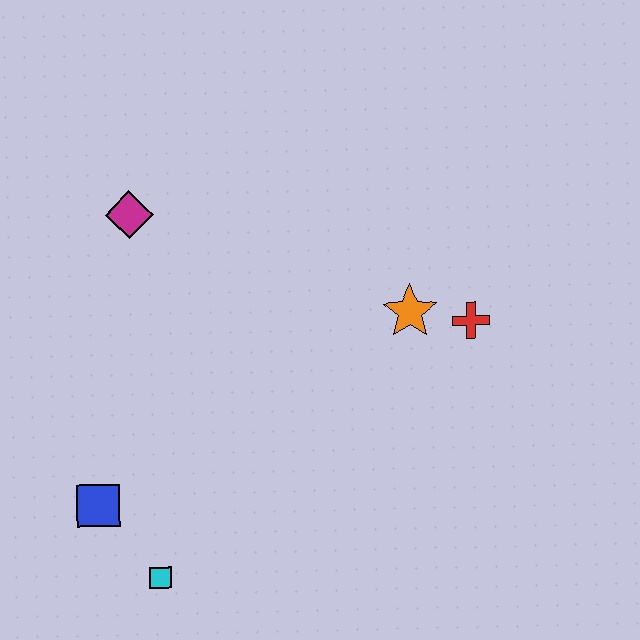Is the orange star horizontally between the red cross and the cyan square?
Yes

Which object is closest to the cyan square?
The blue square is closest to the cyan square.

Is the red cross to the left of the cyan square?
No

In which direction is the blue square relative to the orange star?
The blue square is to the left of the orange star.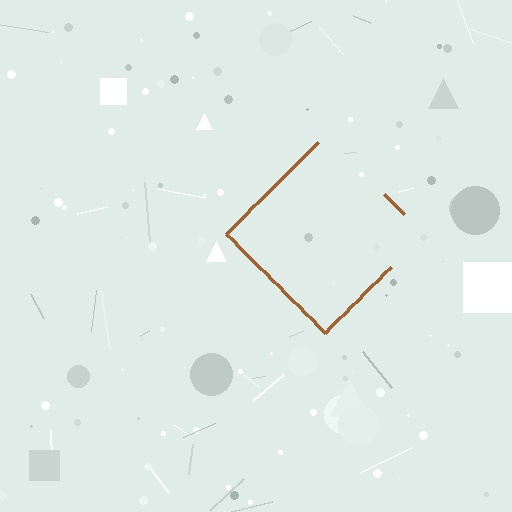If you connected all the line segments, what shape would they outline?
They would outline a diamond.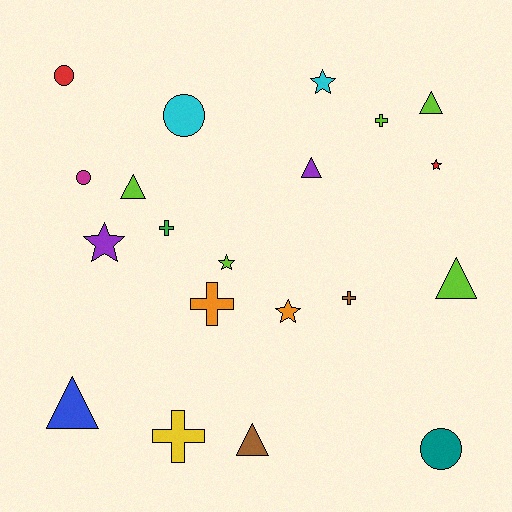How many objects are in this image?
There are 20 objects.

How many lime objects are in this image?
There are 5 lime objects.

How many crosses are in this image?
There are 5 crosses.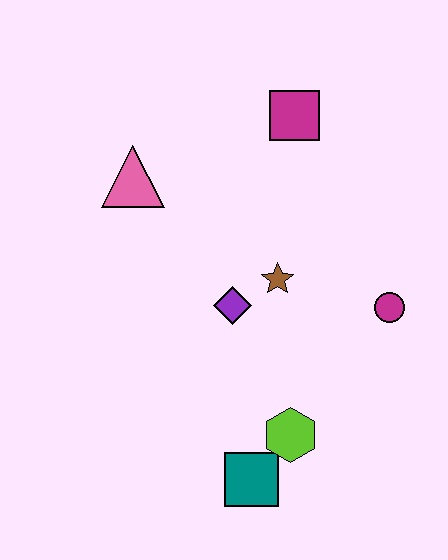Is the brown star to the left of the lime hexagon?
Yes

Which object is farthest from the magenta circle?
The pink triangle is farthest from the magenta circle.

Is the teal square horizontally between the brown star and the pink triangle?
Yes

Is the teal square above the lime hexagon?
No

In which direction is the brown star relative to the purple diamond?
The brown star is to the right of the purple diamond.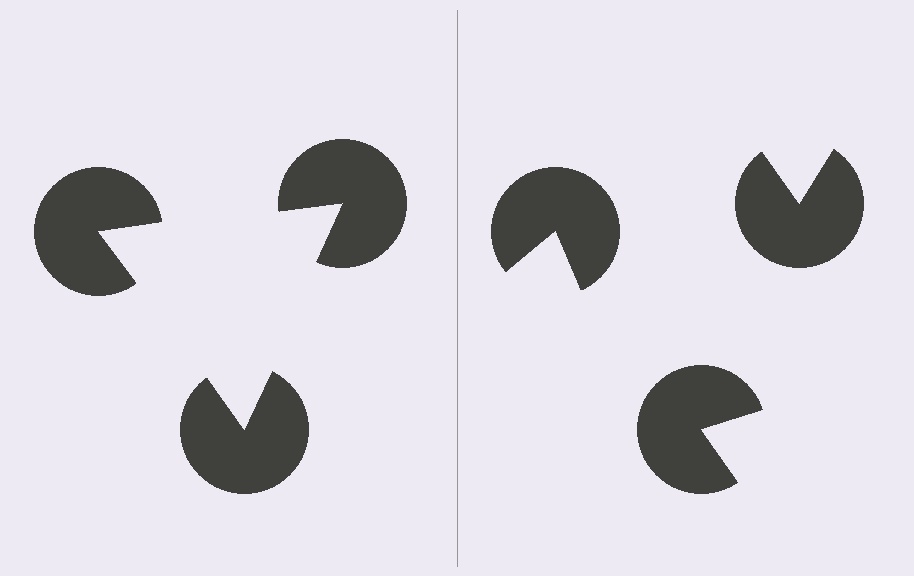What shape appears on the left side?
An illusory triangle.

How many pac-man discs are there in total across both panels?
6 — 3 on each side.